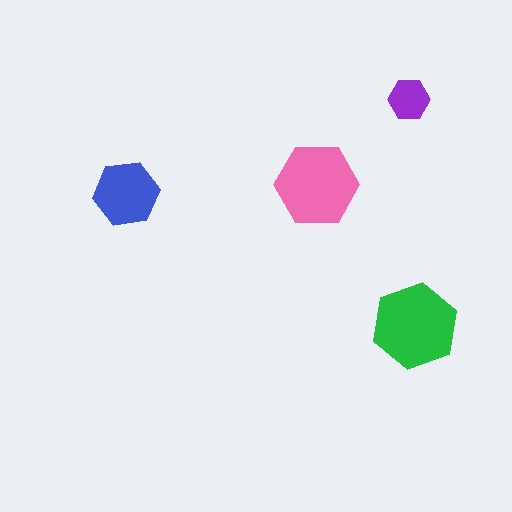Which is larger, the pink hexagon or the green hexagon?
The green one.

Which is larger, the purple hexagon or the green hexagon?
The green one.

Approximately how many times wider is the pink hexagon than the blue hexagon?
About 1.5 times wider.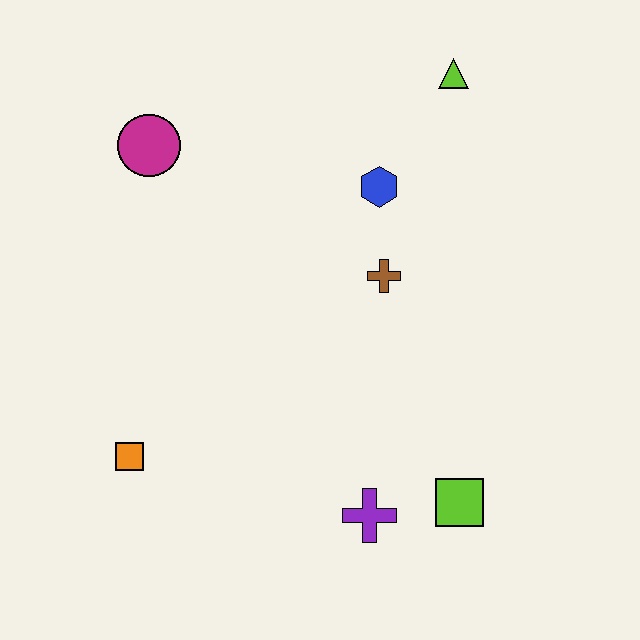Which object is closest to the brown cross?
The blue hexagon is closest to the brown cross.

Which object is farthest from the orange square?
The lime triangle is farthest from the orange square.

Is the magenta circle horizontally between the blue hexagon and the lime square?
No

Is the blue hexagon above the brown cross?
Yes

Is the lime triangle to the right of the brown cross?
Yes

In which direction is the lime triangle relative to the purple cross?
The lime triangle is above the purple cross.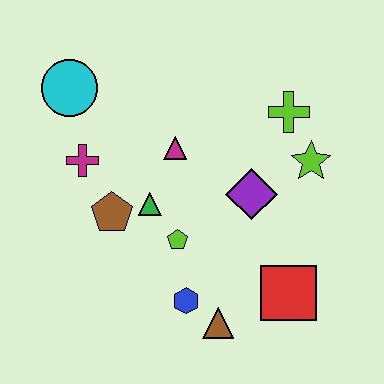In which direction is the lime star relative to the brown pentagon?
The lime star is to the right of the brown pentagon.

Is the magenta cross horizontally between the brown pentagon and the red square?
No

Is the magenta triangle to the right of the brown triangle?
No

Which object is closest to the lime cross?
The lime star is closest to the lime cross.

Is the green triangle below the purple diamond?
Yes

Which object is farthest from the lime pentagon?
The cyan circle is farthest from the lime pentagon.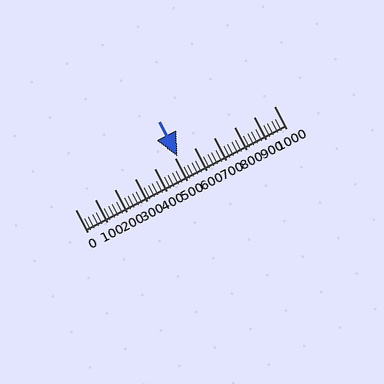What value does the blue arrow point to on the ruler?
The blue arrow points to approximately 517.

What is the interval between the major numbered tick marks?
The major tick marks are spaced 100 units apart.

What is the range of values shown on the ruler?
The ruler shows values from 0 to 1000.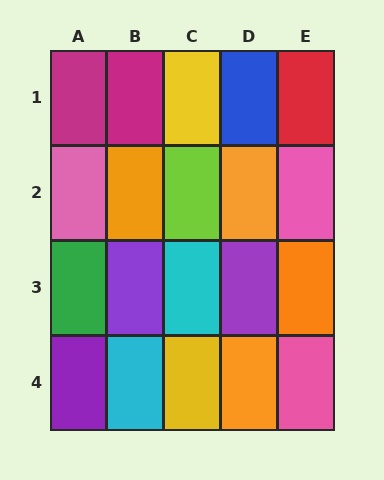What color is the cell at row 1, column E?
Red.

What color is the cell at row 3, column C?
Cyan.